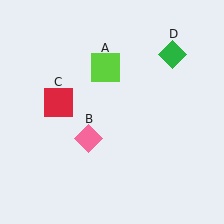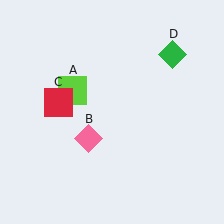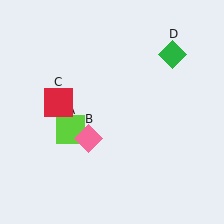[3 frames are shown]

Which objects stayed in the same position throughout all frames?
Pink diamond (object B) and red square (object C) and green diamond (object D) remained stationary.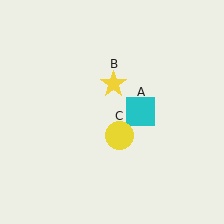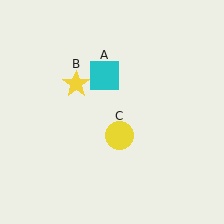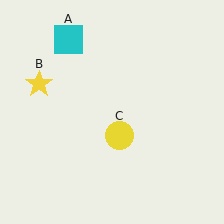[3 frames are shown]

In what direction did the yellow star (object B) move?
The yellow star (object B) moved left.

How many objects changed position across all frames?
2 objects changed position: cyan square (object A), yellow star (object B).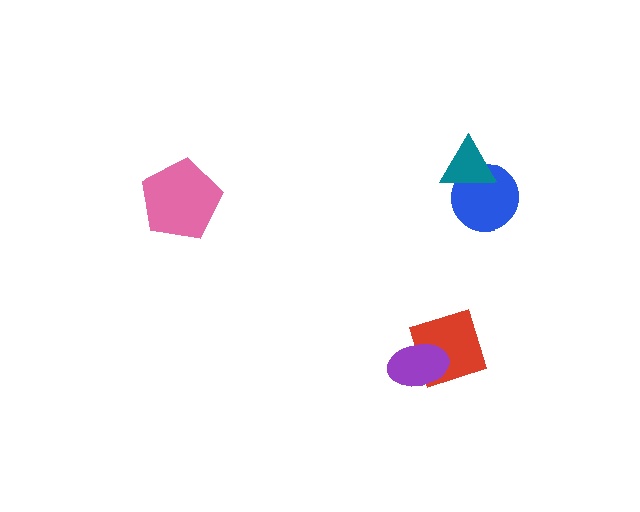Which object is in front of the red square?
The purple ellipse is in front of the red square.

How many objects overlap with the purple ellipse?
1 object overlaps with the purple ellipse.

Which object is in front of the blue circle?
The teal triangle is in front of the blue circle.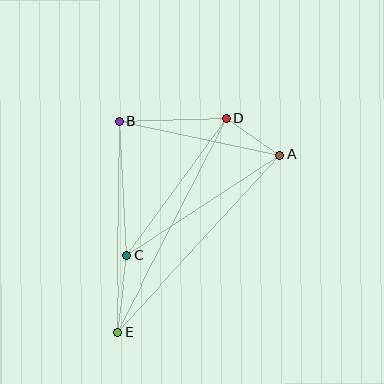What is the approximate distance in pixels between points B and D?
The distance between B and D is approximately 107 pixels.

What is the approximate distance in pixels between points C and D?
The distance between C and D is approximately 169 pixels.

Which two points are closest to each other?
Points A and D are closest to each other.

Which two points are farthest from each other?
Points A and E are farthest from each other.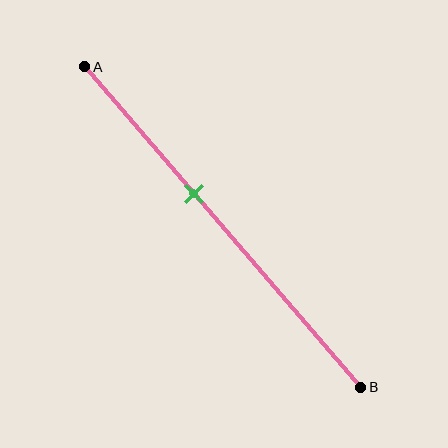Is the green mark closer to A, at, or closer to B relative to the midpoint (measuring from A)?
The green mark is closer to point A than the midpoint of segment AB.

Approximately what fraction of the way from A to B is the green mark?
The green mark is approximately 40% of the way from A to B.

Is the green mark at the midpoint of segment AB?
No, the mark is at about 40% from A, not at the 50% midpoint.